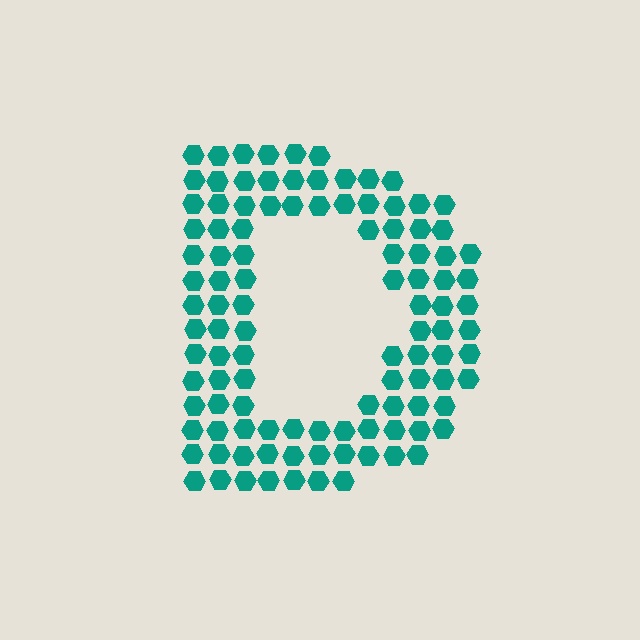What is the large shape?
The large shape is the letter D.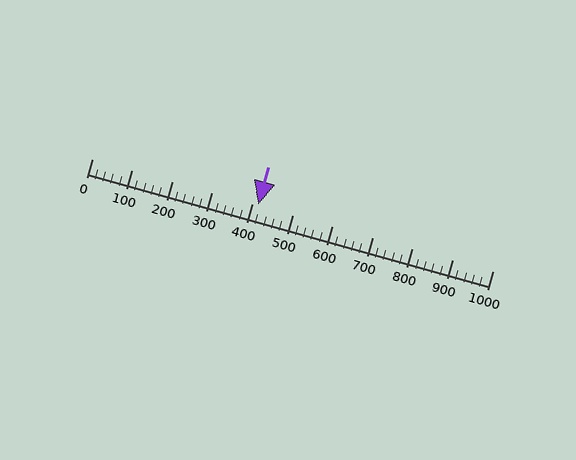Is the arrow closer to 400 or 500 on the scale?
The arrow is closer to 400.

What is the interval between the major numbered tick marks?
The major tick marks are spaced 100 units apart.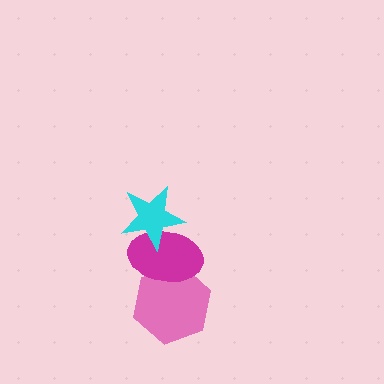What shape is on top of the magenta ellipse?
The cyan star is on top of the magenta ellipse.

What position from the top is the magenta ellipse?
The magenta ellipse is 2nd from the top.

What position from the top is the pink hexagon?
The pink hexagon is 3rd from the top.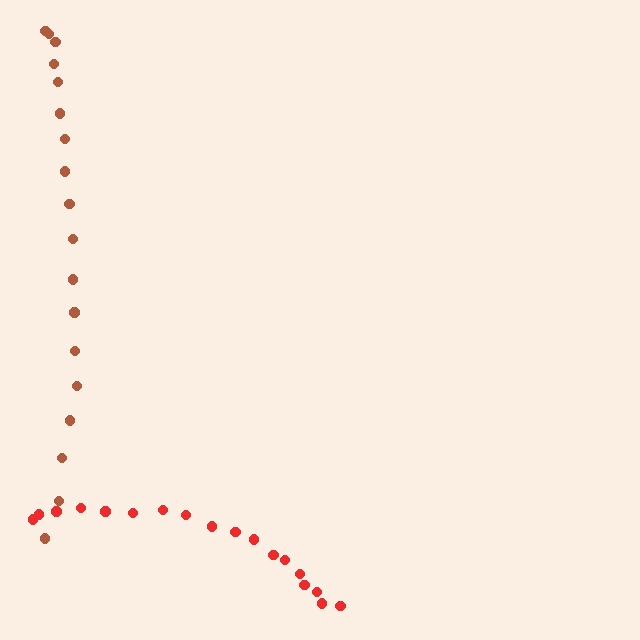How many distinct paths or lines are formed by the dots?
There are 2 distinct paths.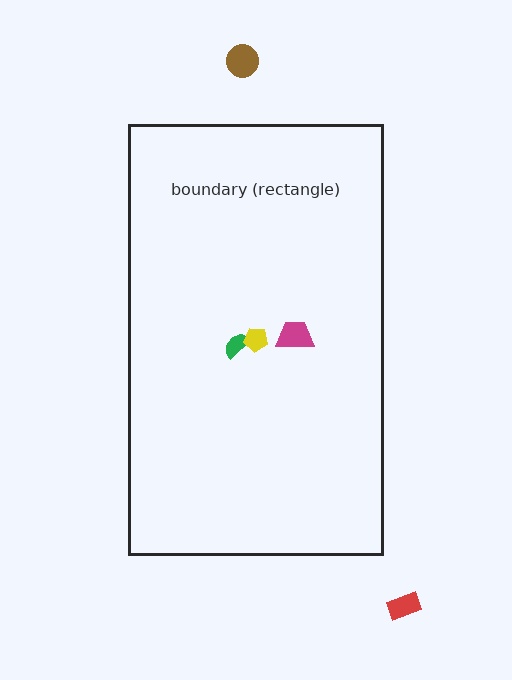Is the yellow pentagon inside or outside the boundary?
Inside.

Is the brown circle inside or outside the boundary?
Outside.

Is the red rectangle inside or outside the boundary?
Outside.